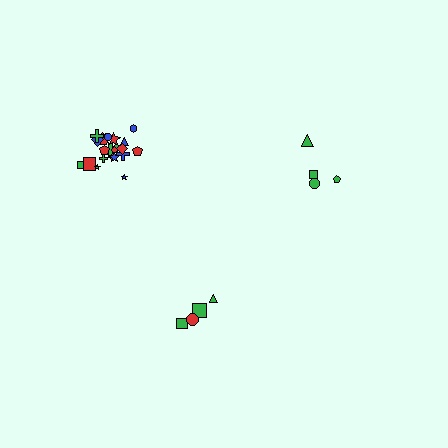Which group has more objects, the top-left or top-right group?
The top-left group.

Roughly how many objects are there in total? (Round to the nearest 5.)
Roughly 30 objects in total.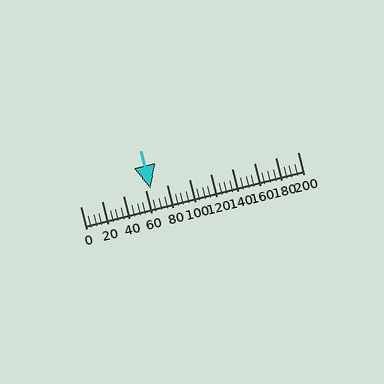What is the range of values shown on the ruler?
The ruler shows values from 0 to 200.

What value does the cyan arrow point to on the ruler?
The cyan arrow points to approximately 65.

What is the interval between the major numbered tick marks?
The major tick marks are spaced 20 units apart.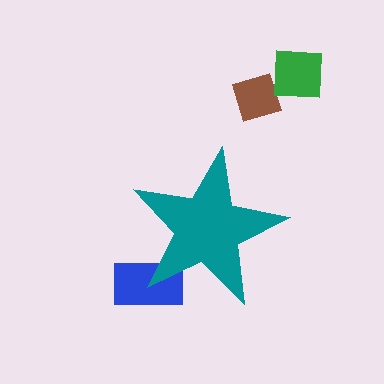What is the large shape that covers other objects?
A teal star.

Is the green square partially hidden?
No, the green square is fully visible.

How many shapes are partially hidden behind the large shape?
1 shape is partially hidden.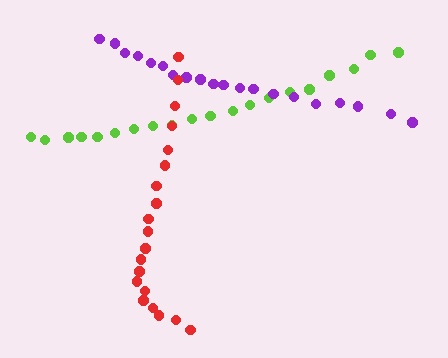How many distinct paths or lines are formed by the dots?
There are 3 distinct paths.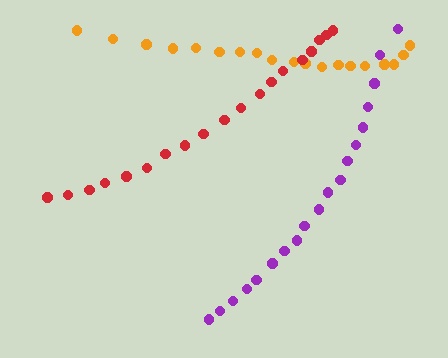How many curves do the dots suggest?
There are 3 distinct paths.